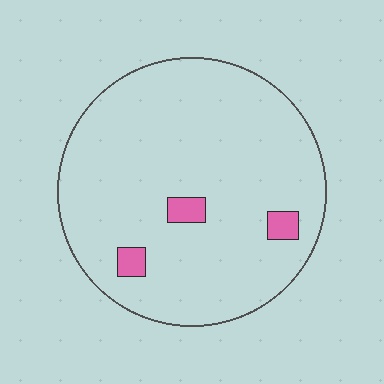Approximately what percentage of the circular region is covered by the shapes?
Approximately 5%.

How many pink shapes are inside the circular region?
3.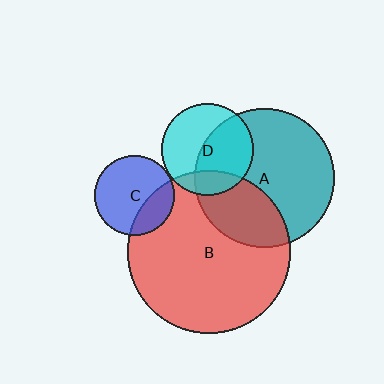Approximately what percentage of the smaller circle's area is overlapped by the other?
Approximately 30%.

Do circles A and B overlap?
Yes.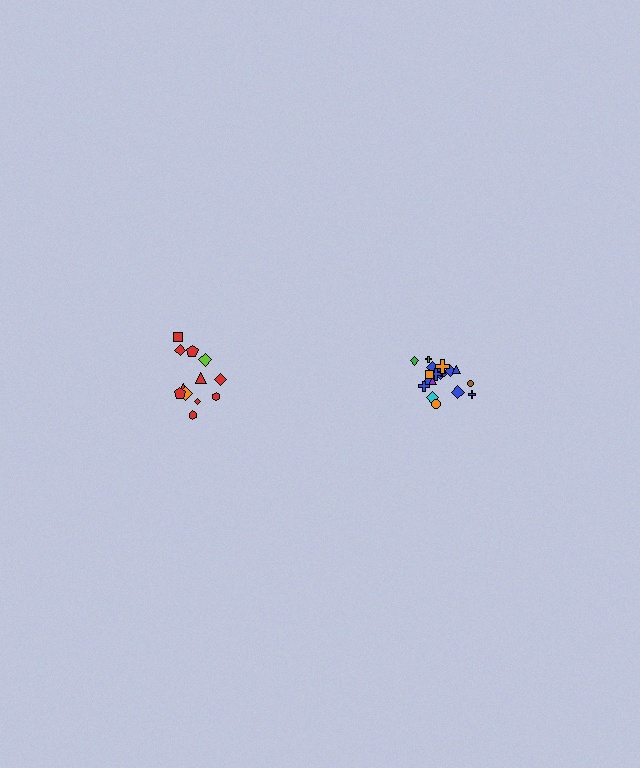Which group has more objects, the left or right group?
The right group.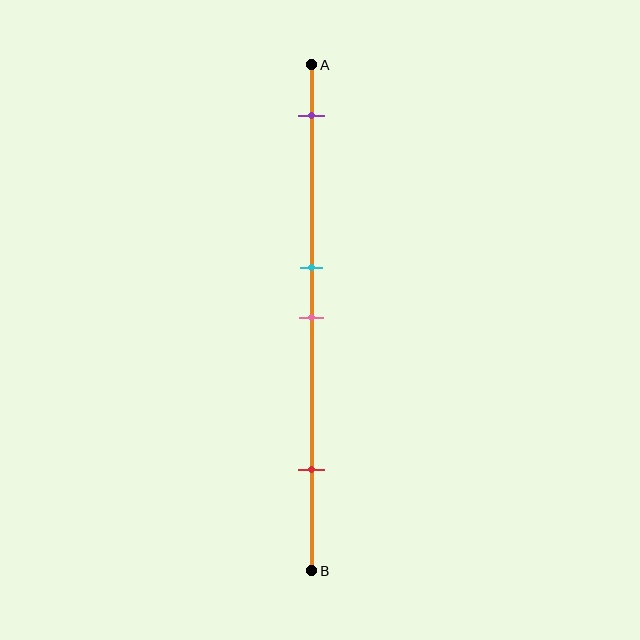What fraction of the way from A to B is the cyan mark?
The cyan mark is approximately 40% (0.4) of the way from A to B.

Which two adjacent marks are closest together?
The cyan and pink marks are the closest adjacent pair.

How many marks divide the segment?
There are 4 marks dividing the segment.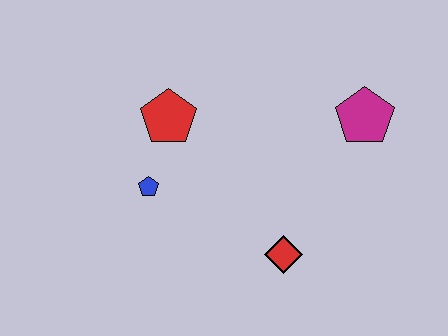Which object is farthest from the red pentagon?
The magenta pentagon is farthest from the red pentagon.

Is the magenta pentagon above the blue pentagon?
Yes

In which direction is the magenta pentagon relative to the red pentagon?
The magenta pentagon is to the right of the red pentagon.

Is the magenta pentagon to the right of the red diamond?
Yes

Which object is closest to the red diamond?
The blue pentagon is closest to the red diamond.